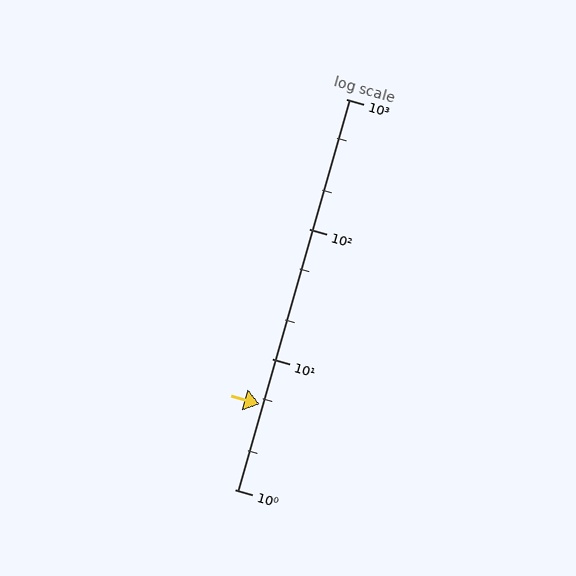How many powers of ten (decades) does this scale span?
The scale spans 3 decades, from 1 to 1000.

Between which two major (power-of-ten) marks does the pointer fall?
The pointer is between 1 and 10.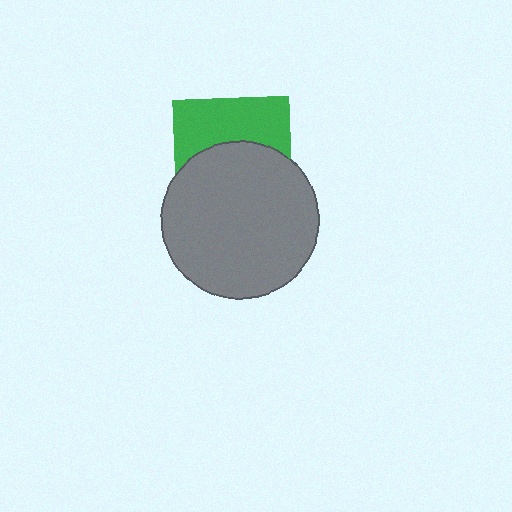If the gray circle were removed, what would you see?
You would see the complete green square.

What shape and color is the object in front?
The object in front is a gray circle.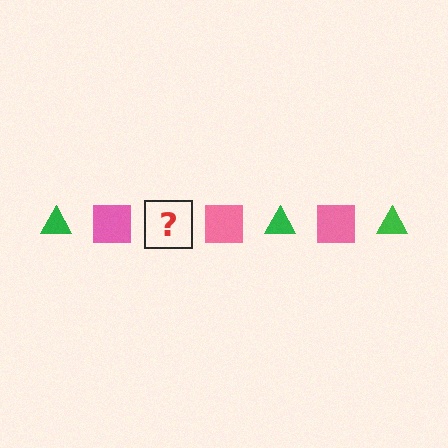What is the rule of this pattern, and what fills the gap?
The rule is that the pattern alternates between green triangle and pink square. The gap should be filled with a green triangle.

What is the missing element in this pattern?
The missing element is a green triangle.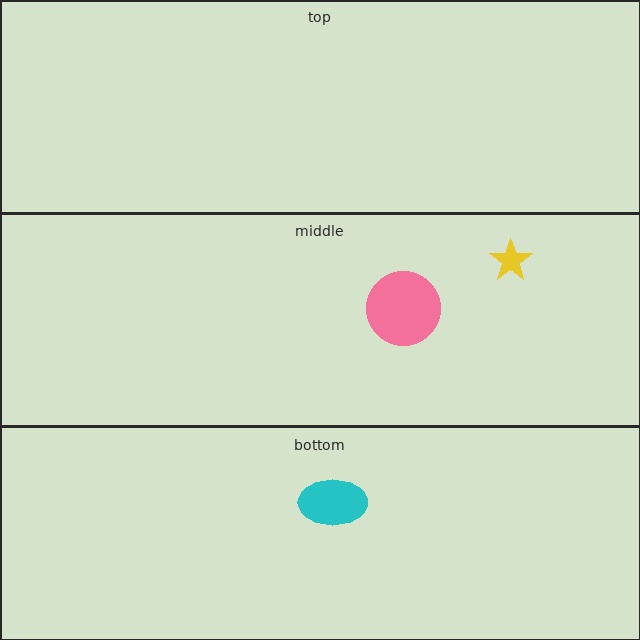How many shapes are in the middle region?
2.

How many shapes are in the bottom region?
1.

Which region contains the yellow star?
The middle region.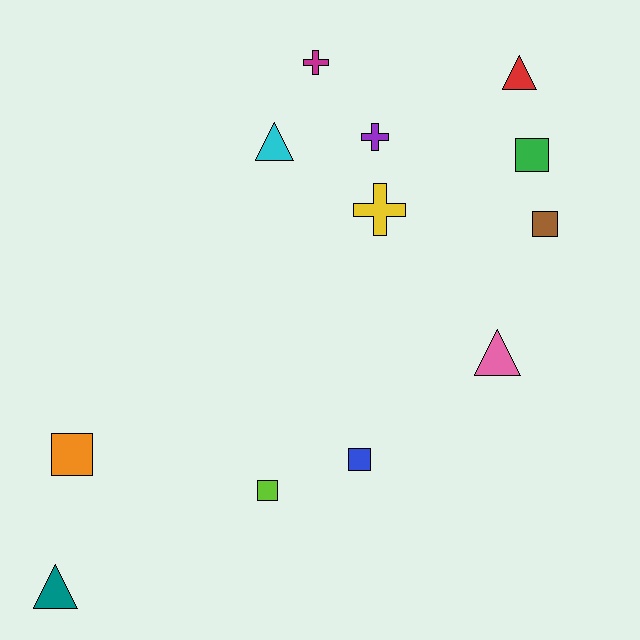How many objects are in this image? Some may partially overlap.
There are 12 objects.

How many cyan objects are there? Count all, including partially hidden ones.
There is 1 cyan object.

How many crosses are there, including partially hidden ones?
There are 3 crosses.